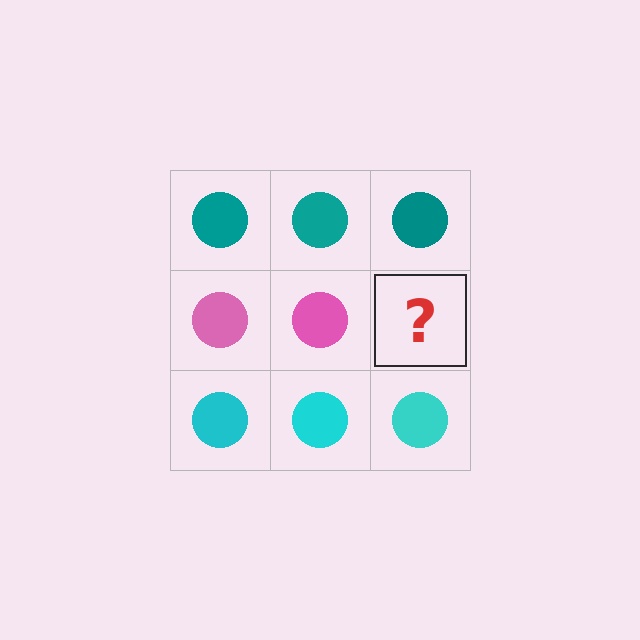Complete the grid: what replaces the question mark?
The question mark should be replaced with a pink circle.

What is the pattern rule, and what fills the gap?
The rule is that each row has a consistent color. The gap should be filled with a pink circle.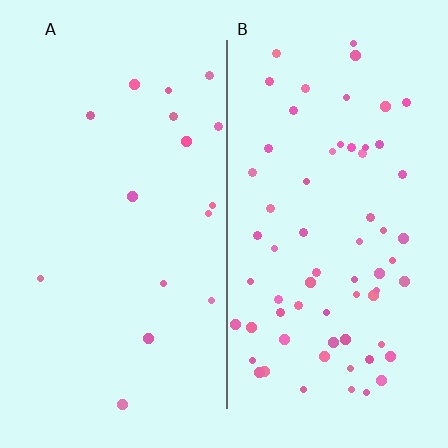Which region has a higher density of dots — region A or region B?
B (the right).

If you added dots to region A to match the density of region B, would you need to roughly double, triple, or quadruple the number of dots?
Approximately quadruple.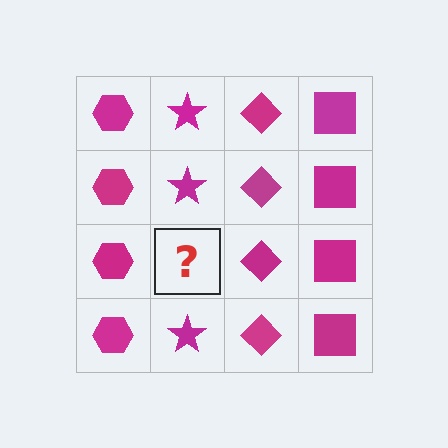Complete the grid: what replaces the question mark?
The question mark should be replaced with a magenta star.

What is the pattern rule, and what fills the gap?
The rule is that each column has a consistent shape. The gap should be filled with a magenta star.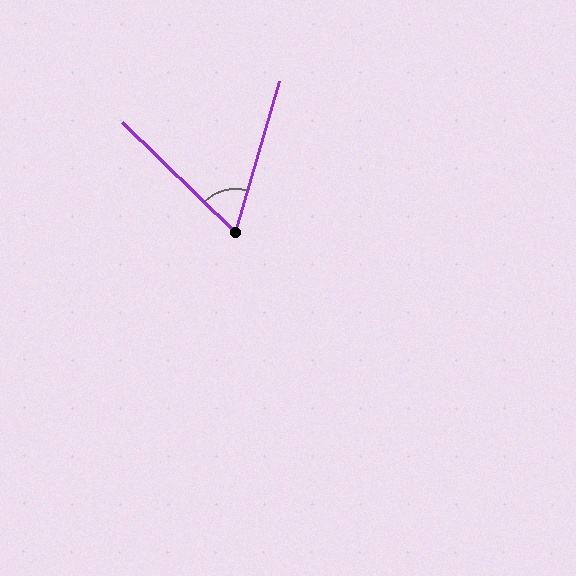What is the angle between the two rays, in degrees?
Approximately 62 degrees.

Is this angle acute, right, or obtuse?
It is acute.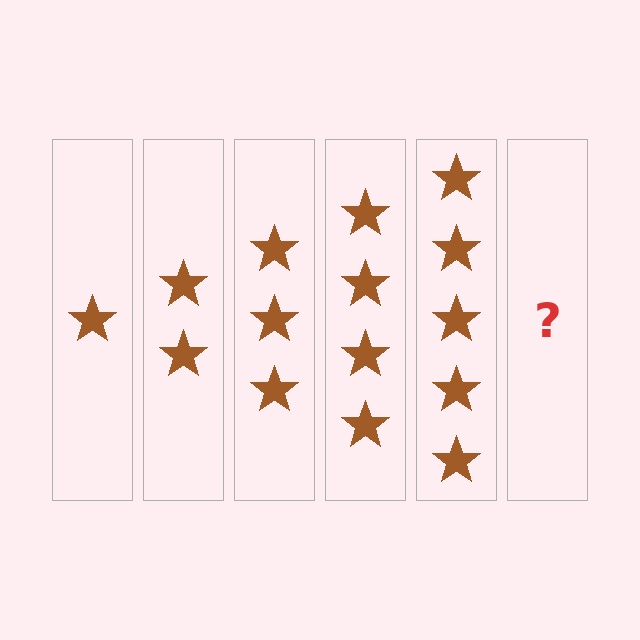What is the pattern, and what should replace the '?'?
The pattern is that each step adds one more star. The '?' should be 6 stars.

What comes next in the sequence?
The next element should be 6 stars.